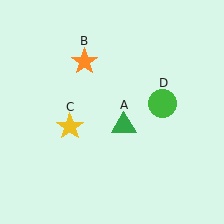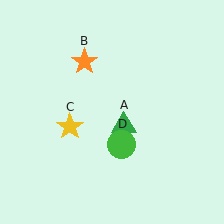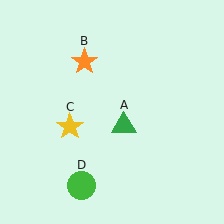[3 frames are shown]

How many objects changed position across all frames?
1 object changed position: green circle (object D).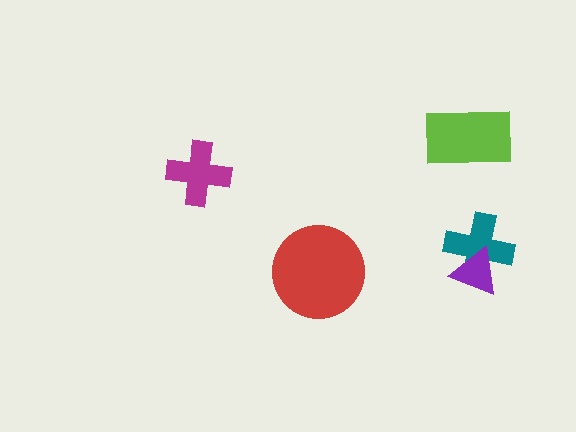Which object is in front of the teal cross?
The purple triangle is in front of the teal cross.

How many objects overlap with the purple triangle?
1 object overlaps with the purple triangle.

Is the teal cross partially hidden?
Yes, it is partially covered by another shape.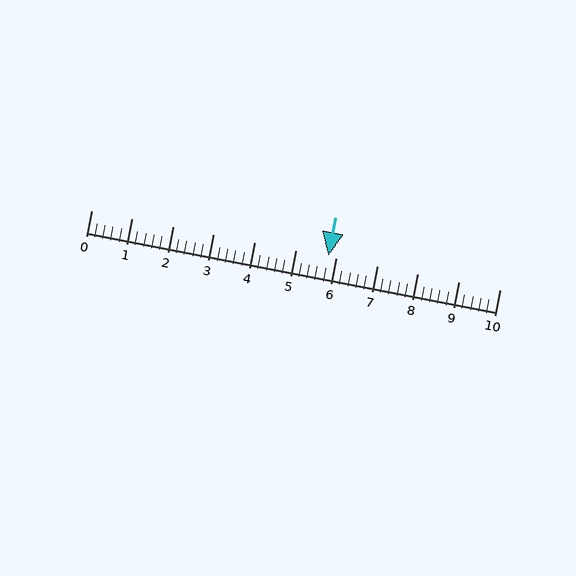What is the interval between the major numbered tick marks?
The major tick marks are spaced 1 units apart.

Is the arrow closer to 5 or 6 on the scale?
The arrow is closer to 6.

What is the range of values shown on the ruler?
The ruler shows values from 0 to 10.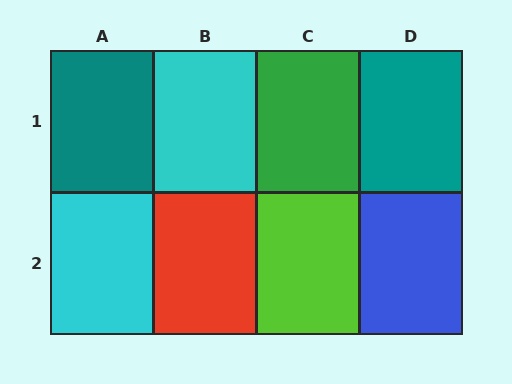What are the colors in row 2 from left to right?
Cyan, red, lime, blue.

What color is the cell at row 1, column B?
Cyan.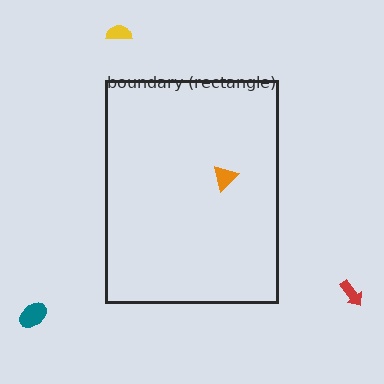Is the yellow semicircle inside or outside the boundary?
Outside.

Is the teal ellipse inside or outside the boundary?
Outside.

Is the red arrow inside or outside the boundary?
Outside.